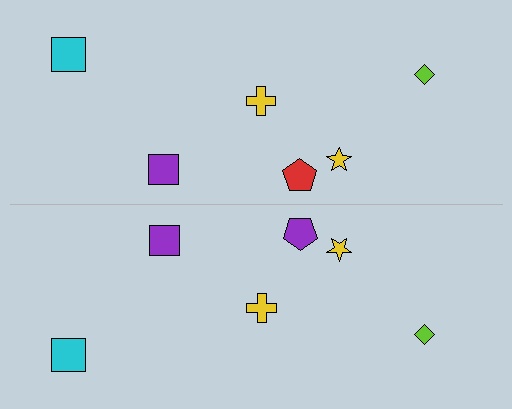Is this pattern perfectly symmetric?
No, the pattern is not perfectly symmetric. The purple pentagon on the bottom side breaks the symmetry — its mirror counterpart is red.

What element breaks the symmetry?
The purple pentagon on the bottom side breaks the symmetry — its mirror counterpart is red.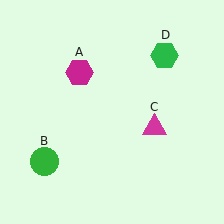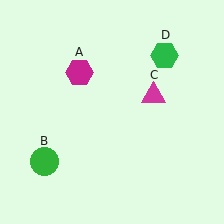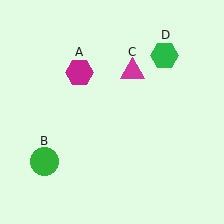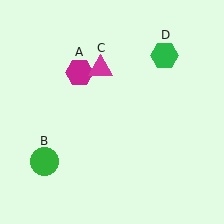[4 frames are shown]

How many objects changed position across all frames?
1 object changed position: magenta triangle (object C).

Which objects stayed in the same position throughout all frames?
Magenta hexagon (object A) and green circle (object B) and green hexagon (object D) remained stationary.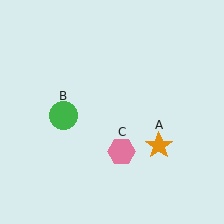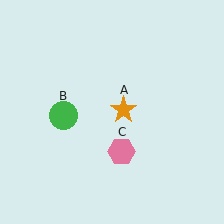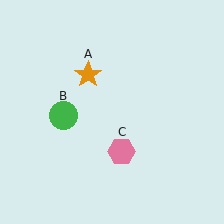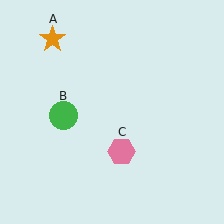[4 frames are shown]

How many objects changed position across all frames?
1 object changed position: orange star (object A).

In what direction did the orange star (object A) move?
The orange star (object A) moved up and to the left.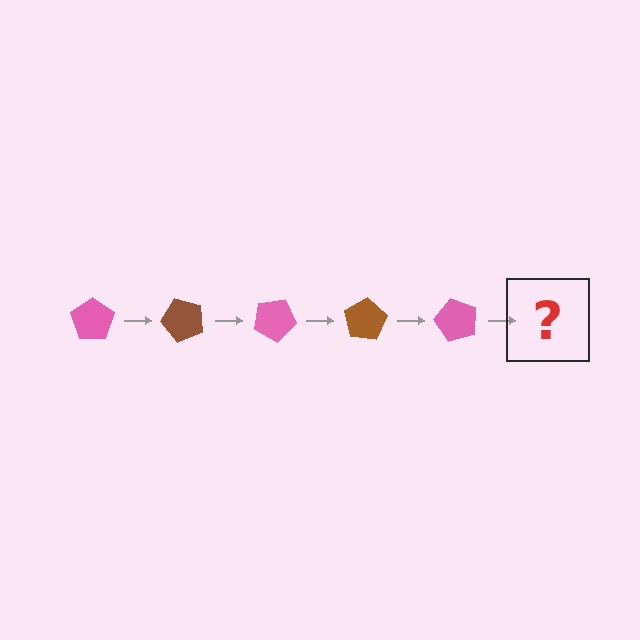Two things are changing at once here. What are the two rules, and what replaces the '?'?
The two rules are that it rotates 50 degrees each step and the color cycles through pink and brown. The '?' should be a brown pentagon, rotated 250 degrees from the start.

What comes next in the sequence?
The next element should be a brown pentagon, rotated 250 degrees from the start.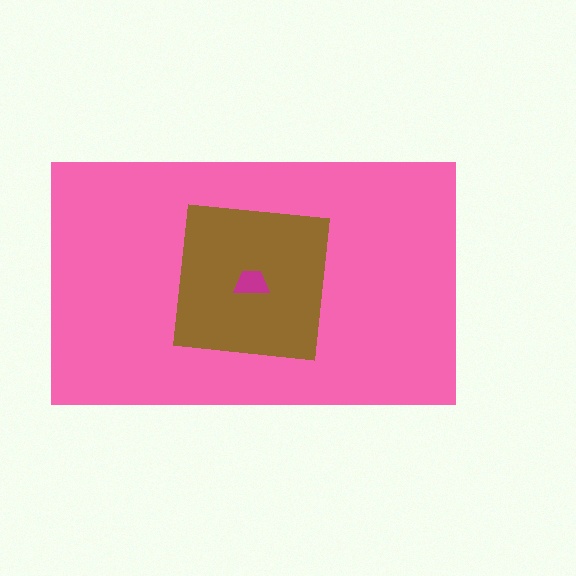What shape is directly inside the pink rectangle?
The brown square.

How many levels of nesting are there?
3.